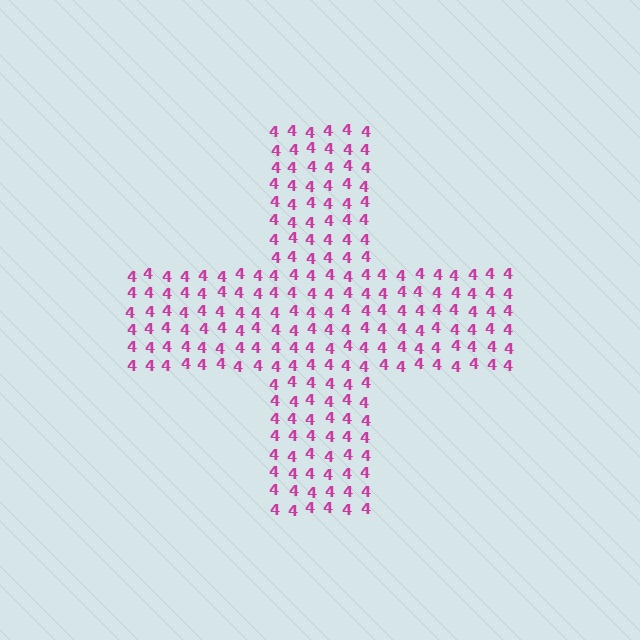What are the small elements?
The small elements are digit 4's.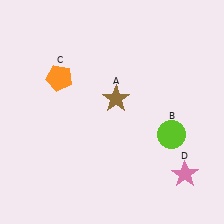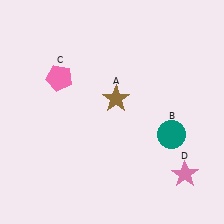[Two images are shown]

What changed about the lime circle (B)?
In Image 1, B is lime. In Image 2, it changed to teal.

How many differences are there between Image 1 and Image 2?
There are 2 differences between the two images.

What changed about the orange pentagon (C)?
In Image 1, C is orange. In Image 2, it changed to pink.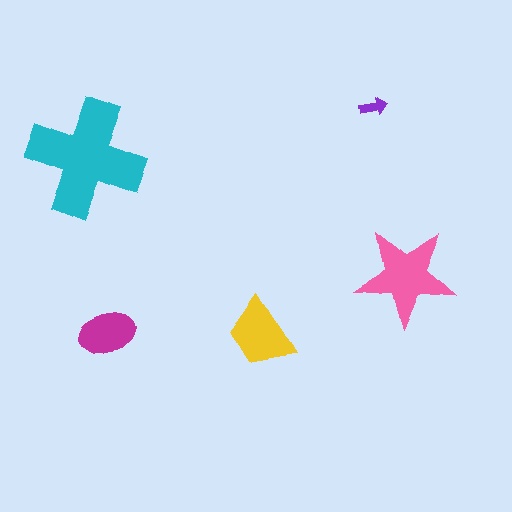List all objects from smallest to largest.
The purple arrow, the magenta ellipse, the yellow trapezoid, the pink star, the cyan cross.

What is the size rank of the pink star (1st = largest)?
2nd.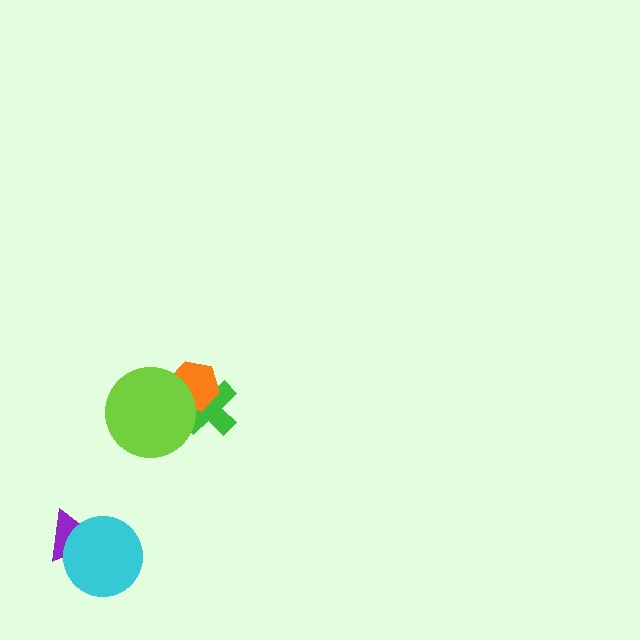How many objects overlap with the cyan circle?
1 object overlaps with the cyan circle.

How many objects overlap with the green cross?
2 objects overlap with the green cross.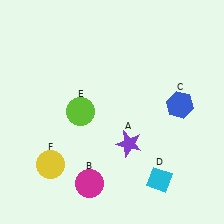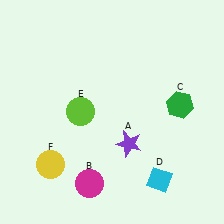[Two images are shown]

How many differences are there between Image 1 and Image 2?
There is 1 difference between the two images.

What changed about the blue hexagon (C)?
In Image 1, C is blue. In Image 2, it changed to green.